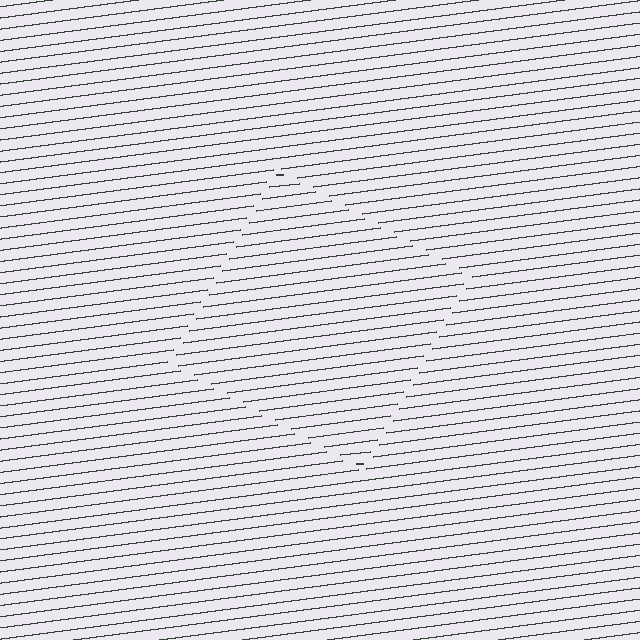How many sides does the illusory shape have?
4 sides — the line-ends trace a square.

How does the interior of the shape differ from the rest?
The interior of the shape contains the same grating, shifted by half a period — the contour is defined by the phase discontinuity where line-ends from the inner and outer gratings abut.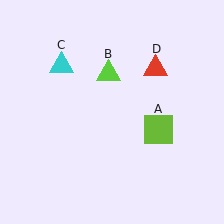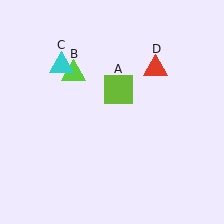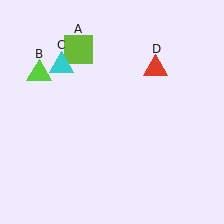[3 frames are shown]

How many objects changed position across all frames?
2 objects changed position: lime square (object A), lime triangle (object B).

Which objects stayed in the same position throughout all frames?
Cyan triangle (object C) and red triangle (object D) remained stationary.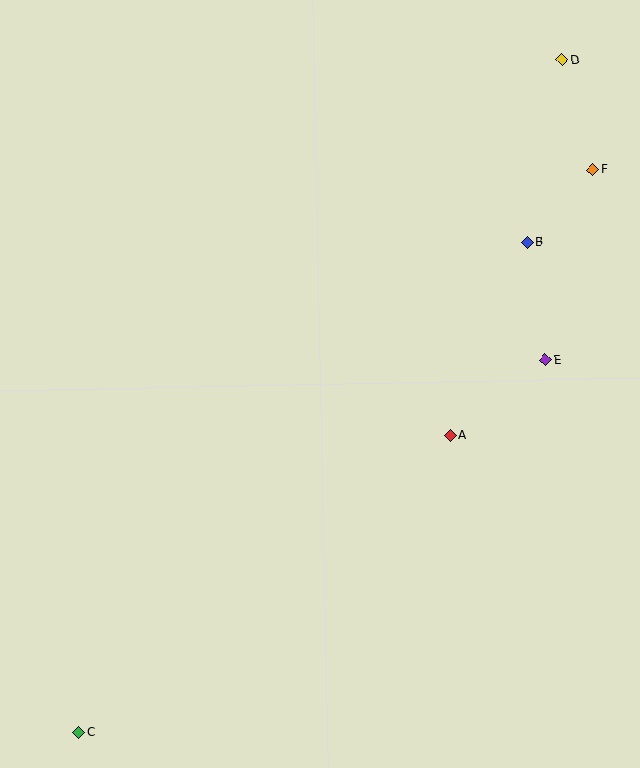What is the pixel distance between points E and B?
The distance between E and B is 120 pixels.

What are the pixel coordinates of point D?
Point D is at (562, 60).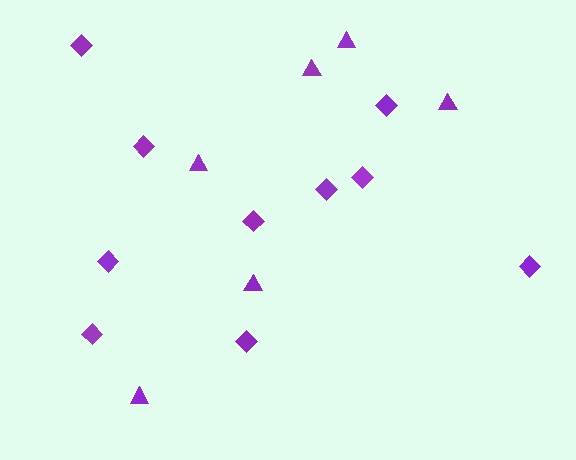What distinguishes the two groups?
There are 2 groups: one group of diamonds (10) and one group of triangles (6).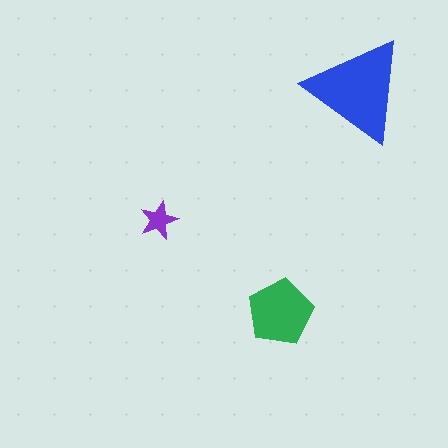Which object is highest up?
The blue triangle is topmost.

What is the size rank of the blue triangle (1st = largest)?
1st.